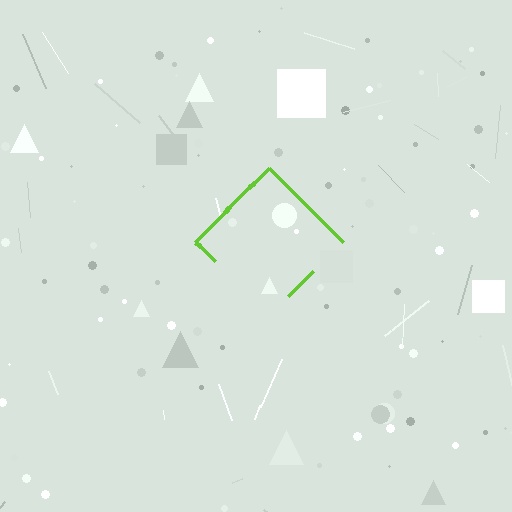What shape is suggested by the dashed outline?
The dashed outline suggests a diamond.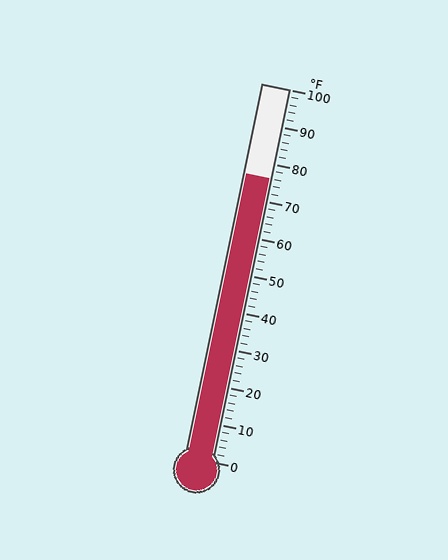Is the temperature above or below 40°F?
The temperature is above 40°F.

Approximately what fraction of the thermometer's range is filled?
The thermometer is filled to approximately 75% of its range.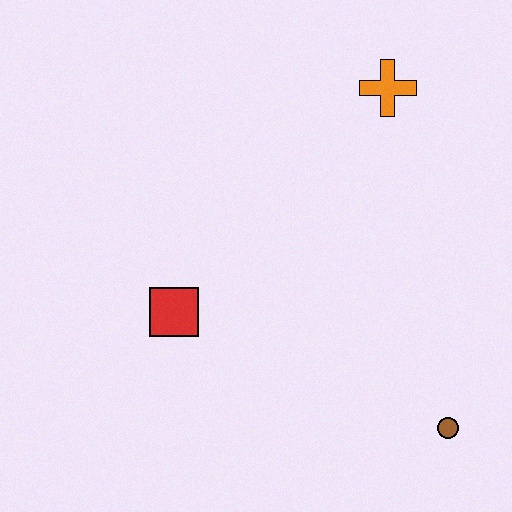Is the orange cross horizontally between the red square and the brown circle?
Yes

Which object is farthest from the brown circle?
The orange cross is farthest from the brown circle.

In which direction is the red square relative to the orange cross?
The red square is below the orange cross.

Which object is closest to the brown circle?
The red square is closest to the brown circle.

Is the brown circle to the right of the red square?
Yes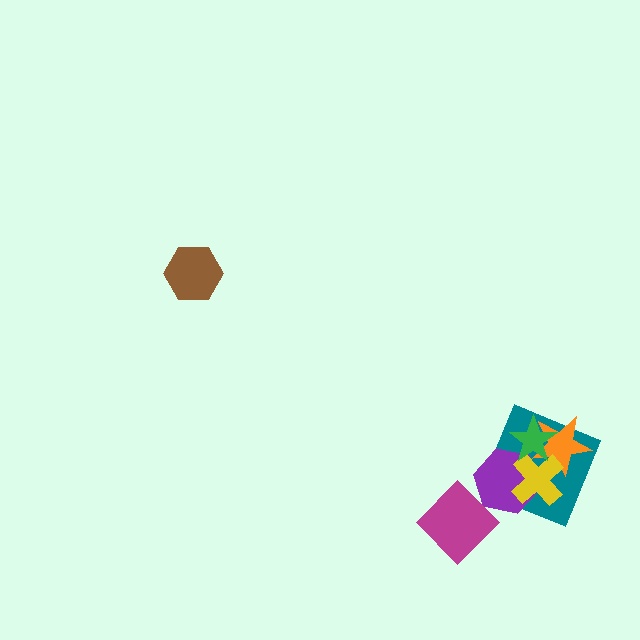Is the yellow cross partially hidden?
Yes, it is partially covered by another shape.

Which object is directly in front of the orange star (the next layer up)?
The yellow cross is directly in front of the orange star.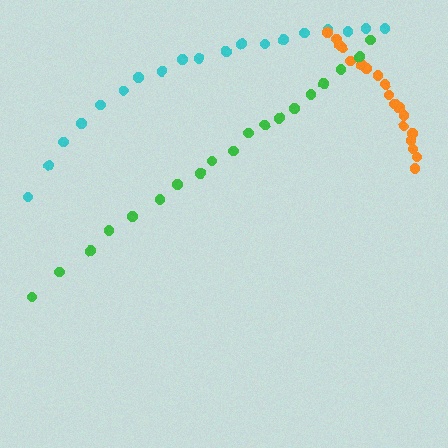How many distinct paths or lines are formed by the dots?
There are 3 distinct paths.